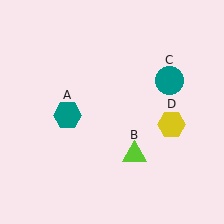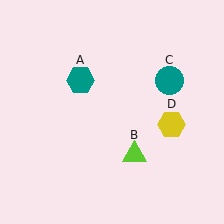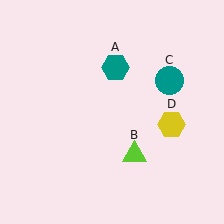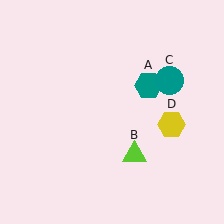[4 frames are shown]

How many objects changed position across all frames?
1 object changed position: teal hexagon (object A).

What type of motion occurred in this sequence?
The teal hexagon (object A) rotated clockwise around the center of the scene.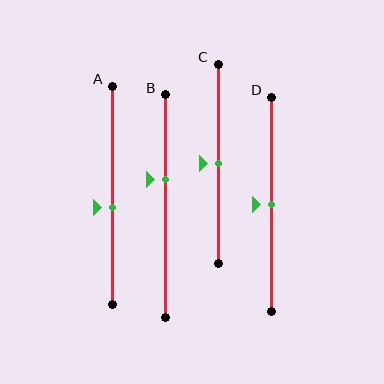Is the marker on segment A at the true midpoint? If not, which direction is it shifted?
No, the marker on segment A is shifted downward by about 6% of the segment length.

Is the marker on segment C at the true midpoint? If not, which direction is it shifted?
Yes, the marker on segment C is at the true midpoint.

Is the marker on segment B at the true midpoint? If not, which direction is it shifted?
No, the marker on segment B is shifted upward by about 12% of the segment length.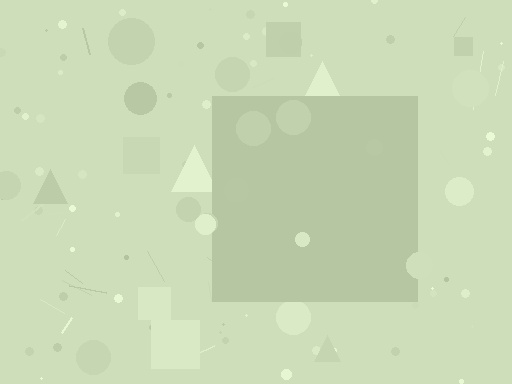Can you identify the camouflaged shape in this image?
The camouflaged shape is a square.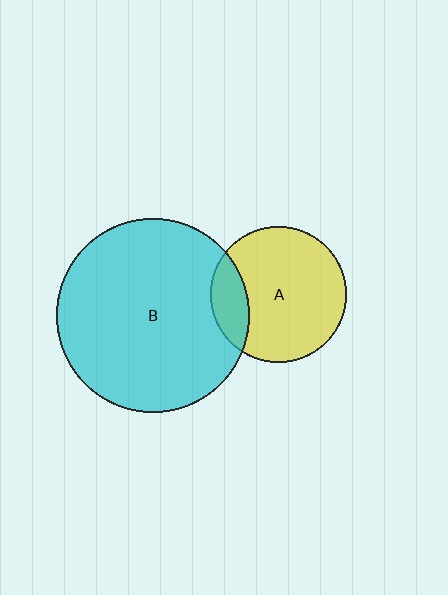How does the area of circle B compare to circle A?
Approximately 2.0 times.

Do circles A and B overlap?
Yes.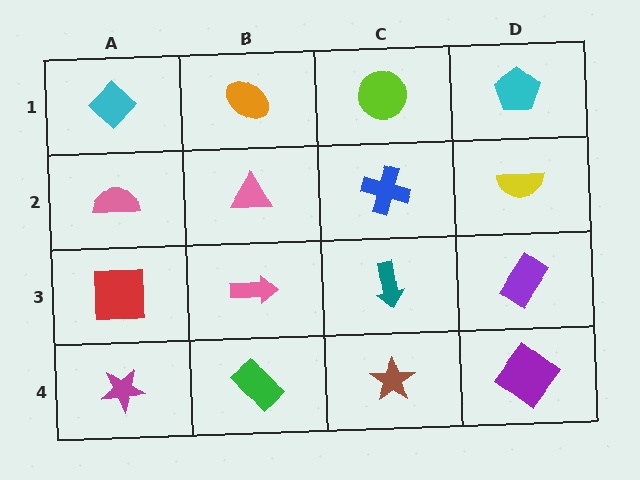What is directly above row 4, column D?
A purple rectangle.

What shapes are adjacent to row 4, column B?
A pink arrow (row 3, column B), a magenta star (row 4, column A), a brown star (row 4, column C).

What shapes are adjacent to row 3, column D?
A yellow semicircle (row 2, column D), a purple diamond (row 4, column D), a teal arrow (row 3, column C).